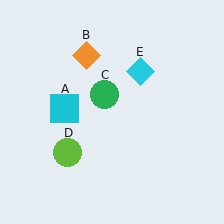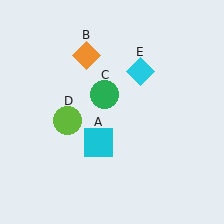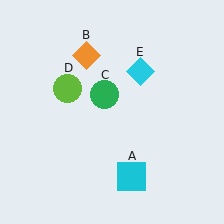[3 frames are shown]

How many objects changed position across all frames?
2 objects changed position: cyan square (object A), lime circle (object D).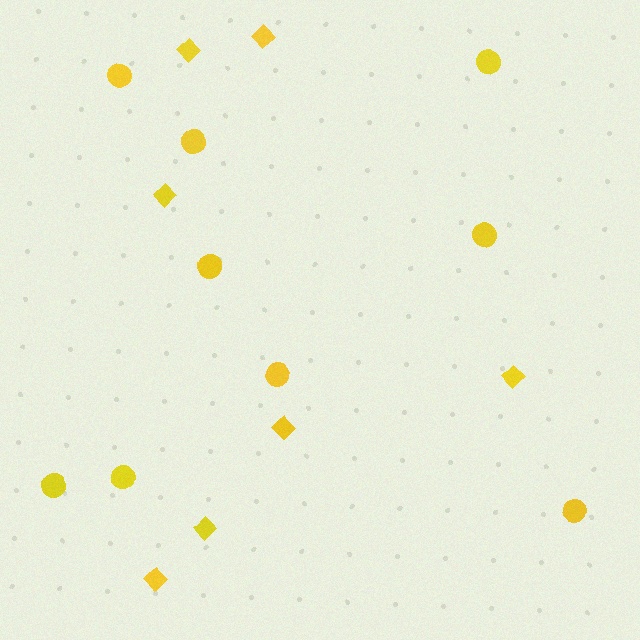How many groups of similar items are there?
There are 2 groups: one group of circles (9) and one group of diamonds (7).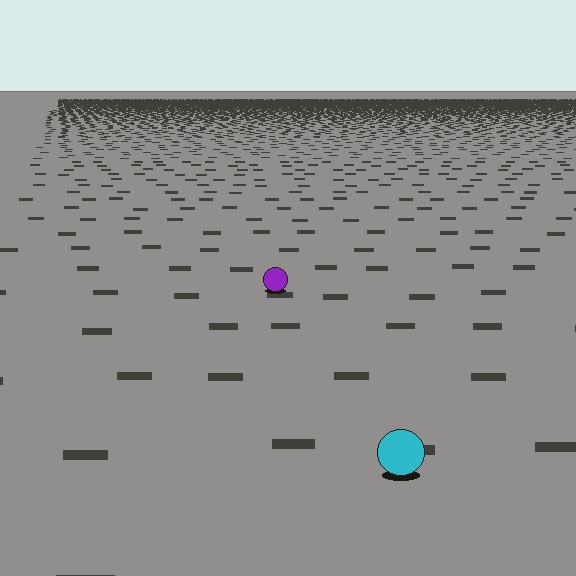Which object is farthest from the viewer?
The purple circle is farthest from the viewer. It appears smaller and the ground texture around it is denser.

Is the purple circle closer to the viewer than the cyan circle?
No. The cyan circle is closer — you can tell from the texture gradient: the ground texture is coarser near it.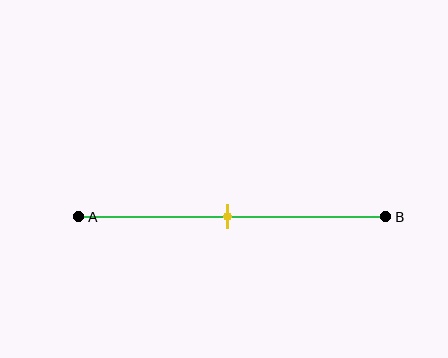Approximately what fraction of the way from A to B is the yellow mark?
The yellow mark is approximately 50% of the way from A to B.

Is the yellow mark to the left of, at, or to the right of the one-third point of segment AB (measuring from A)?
The yellow mark is to the right of the one-third point of segment AB.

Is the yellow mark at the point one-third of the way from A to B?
No, the mark is at about 50% from A, not at the 33% one-third point.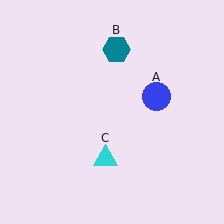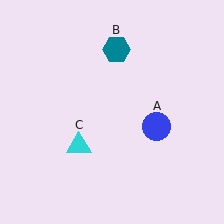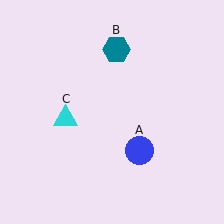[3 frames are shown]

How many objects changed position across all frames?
2 objects changed position: blue circle (object A), cyan triangle (object C).